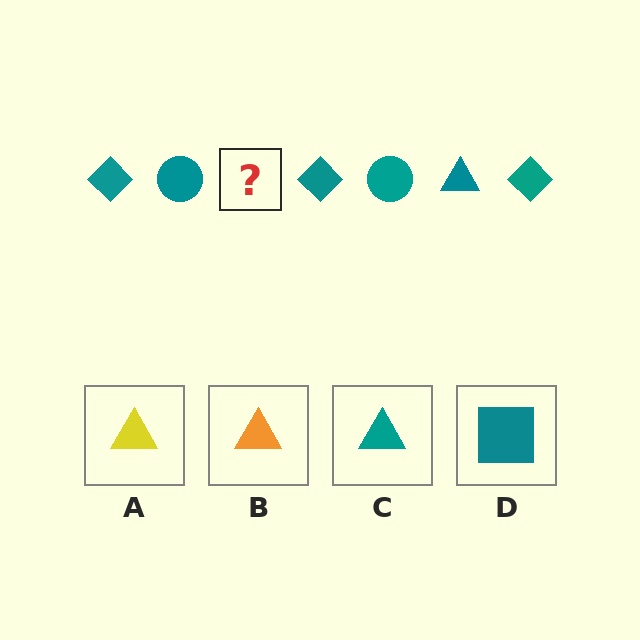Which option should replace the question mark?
Option C.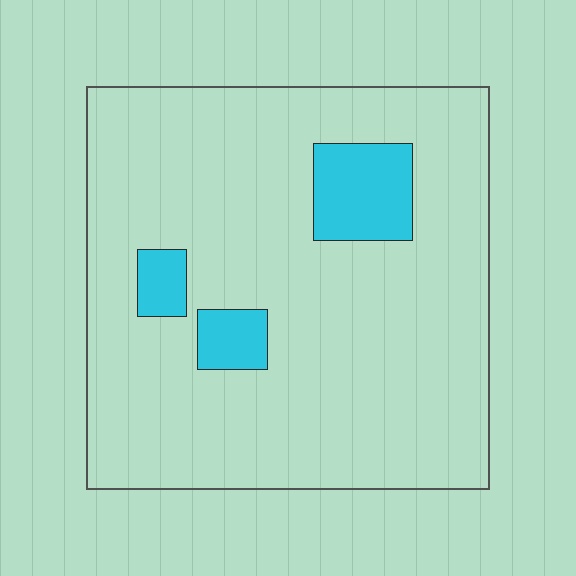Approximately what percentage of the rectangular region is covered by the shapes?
Approximately 10%.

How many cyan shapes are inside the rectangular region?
3.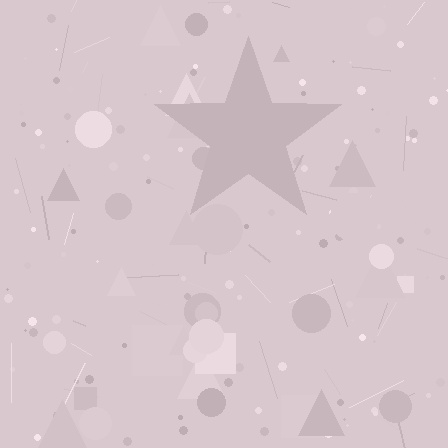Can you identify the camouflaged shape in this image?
The camouflaged shape is a star.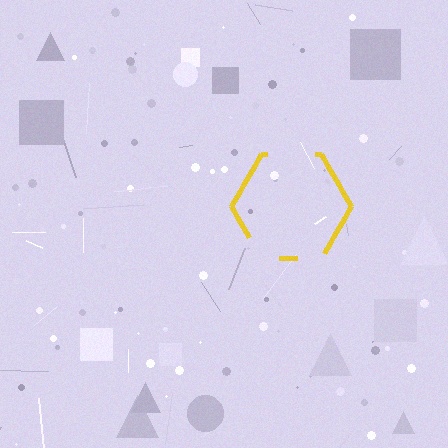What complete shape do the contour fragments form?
The contour fragments form a hexagon.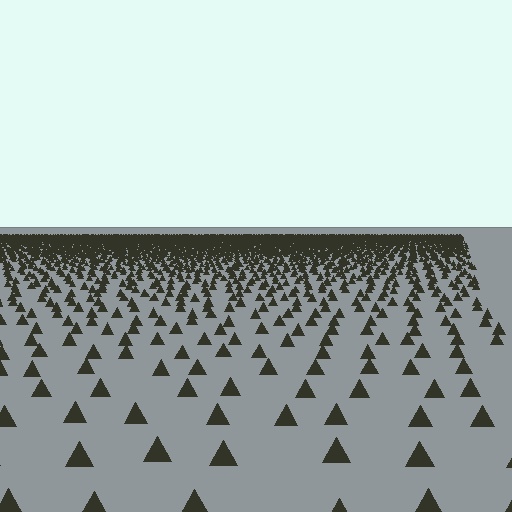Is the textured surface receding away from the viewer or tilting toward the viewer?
The surface is receding away from the viewer. Texture elements get smaller and denser toward the top.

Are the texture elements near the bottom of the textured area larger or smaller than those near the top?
Larger. Near the bottom, elements are closer to the viewer and appear at a bigger on-screen size.